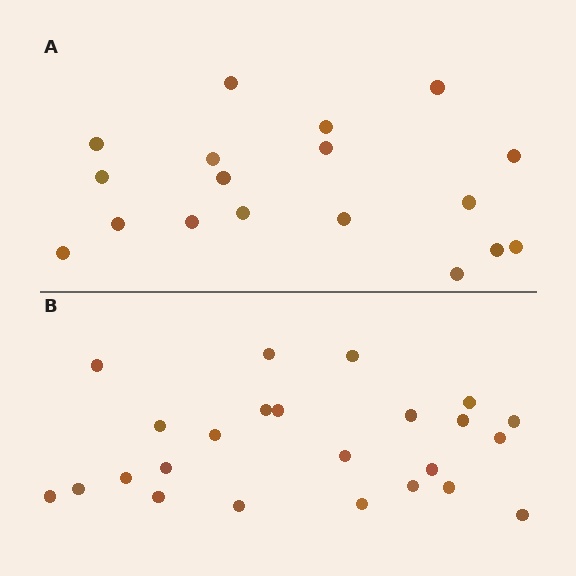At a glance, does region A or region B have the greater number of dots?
Region B (the bottom region) has more dots.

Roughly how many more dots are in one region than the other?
Region B has about 6 more dots than region A.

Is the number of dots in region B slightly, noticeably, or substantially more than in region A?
Region B has noticeably more, but not dramatically so. The ratio is roughly 1.3 to 1.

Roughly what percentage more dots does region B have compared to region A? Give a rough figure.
About 35% more.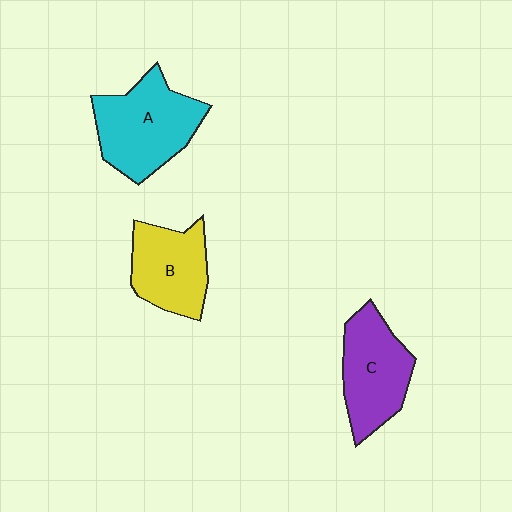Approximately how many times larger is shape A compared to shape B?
Approximately 1.3 times.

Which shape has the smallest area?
Shape B (yellow).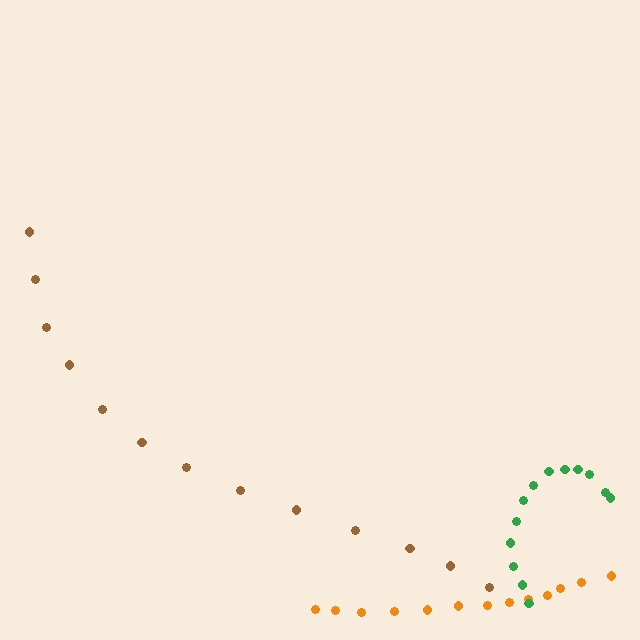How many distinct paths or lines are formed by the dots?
There are 3 distinct paths.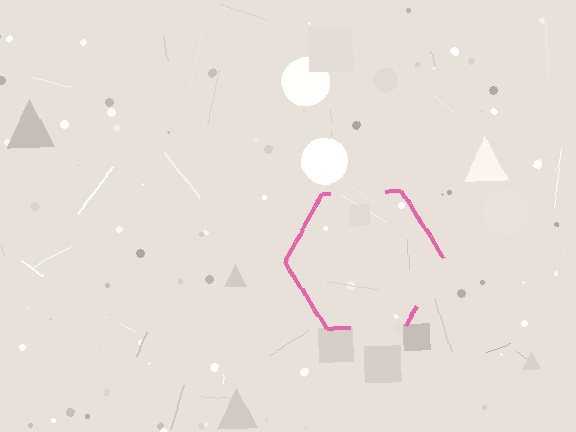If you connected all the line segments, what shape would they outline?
They would outline a hexagon.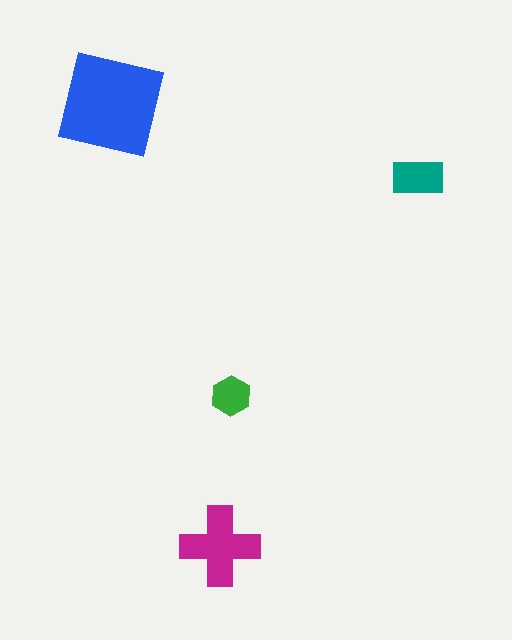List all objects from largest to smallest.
The blue square, the magenta cross, the teal rectangle, the green hexagon.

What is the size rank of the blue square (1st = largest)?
1st.